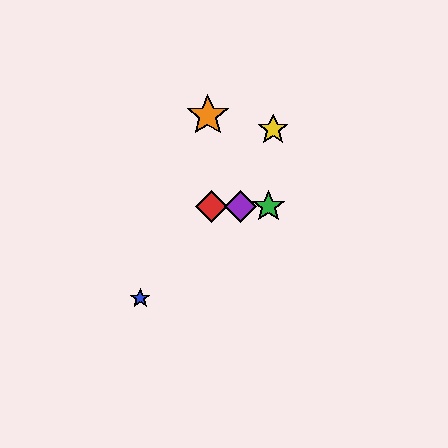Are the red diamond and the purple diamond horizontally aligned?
Yes, both are at y≈206.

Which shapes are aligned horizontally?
The red diamond, the green star, the purple diamond are aligned horizontally.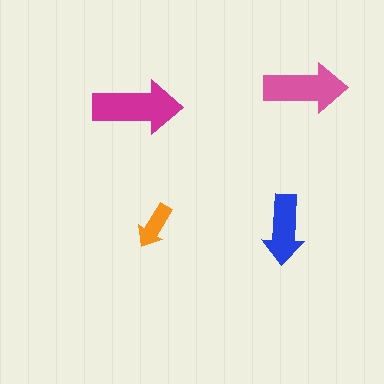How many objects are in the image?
There are 4 objects in the image.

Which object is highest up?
The pink arrow is topmost.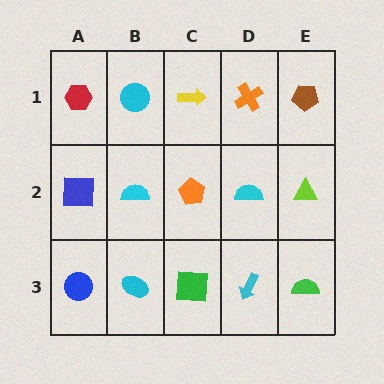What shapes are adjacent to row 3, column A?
A blue square (row 2, column A), a cyan ellipse (row 3, column B).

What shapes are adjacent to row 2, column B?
A cyan circle (row 1, column B), a cyan ellipse (row 3, column B), a blue square (row 2, column A), an orange pentagon (row 2, column C).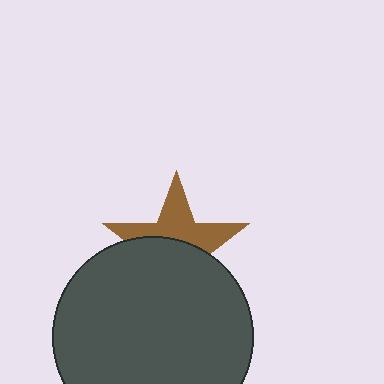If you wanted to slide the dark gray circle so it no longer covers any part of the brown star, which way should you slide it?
Slide it down — that is the most direct way to separate the two shapes.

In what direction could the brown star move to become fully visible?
The brown star could move up. That would shift it out from behind the dark gray circle entirely.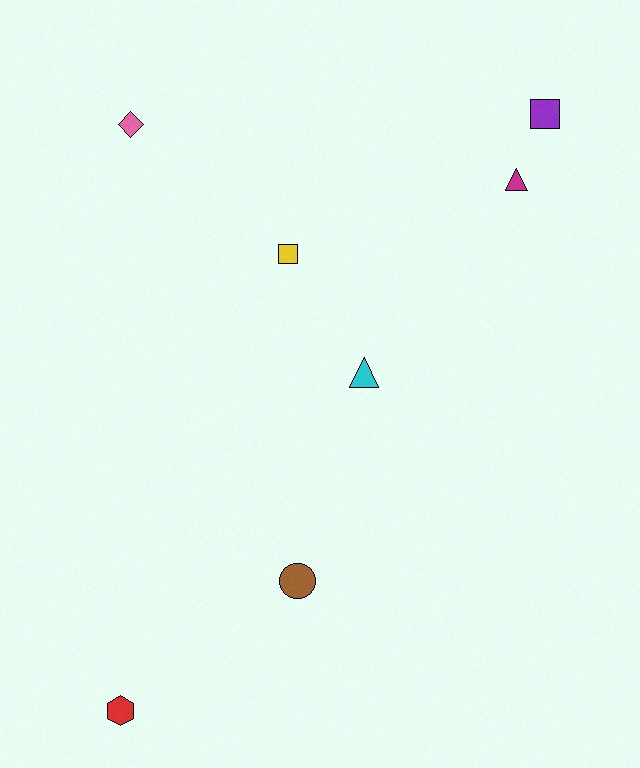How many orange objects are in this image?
There are no orange objects.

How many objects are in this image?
There are 7 objects.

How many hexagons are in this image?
There is 1 hexagon.